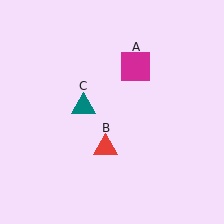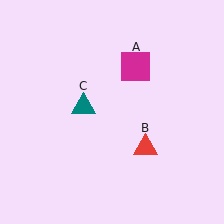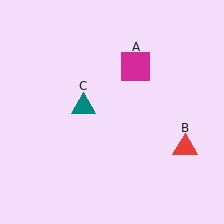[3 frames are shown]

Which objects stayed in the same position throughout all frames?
Magenta square (object A) and teal triangle (object C) remained stationary.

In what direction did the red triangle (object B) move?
The red triangle (object B) moved right.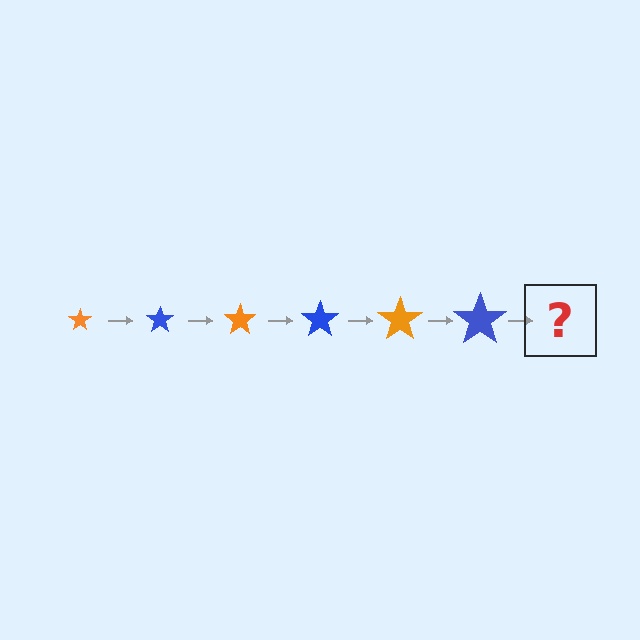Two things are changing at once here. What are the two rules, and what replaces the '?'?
The two rules are that the star grows larger each step and the color cycles through orange and blue. The '?' should be an orange star, larger than the previous one.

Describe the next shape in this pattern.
It should be an orange star, larger than the previous one.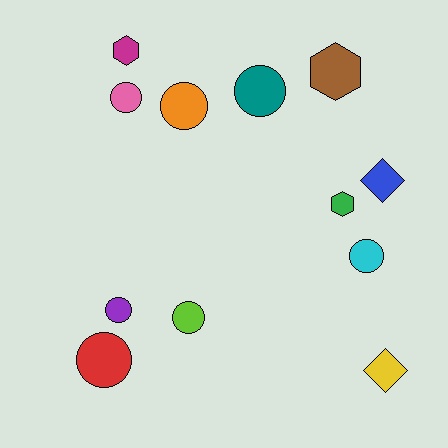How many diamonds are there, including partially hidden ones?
There are 2 diamonds.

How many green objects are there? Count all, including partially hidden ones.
There is 1 green object.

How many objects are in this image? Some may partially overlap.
There are 12 objects.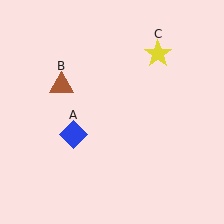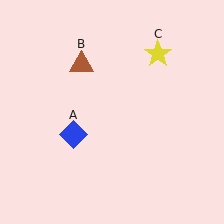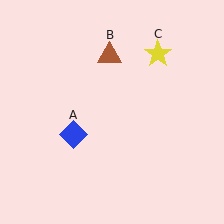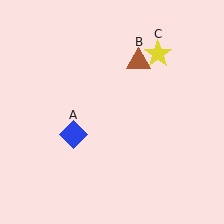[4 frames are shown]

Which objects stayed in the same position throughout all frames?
Blue diamond (object A) and yellow star (object C) remained stationary.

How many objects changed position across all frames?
1 object changed position: brown triangle (object B).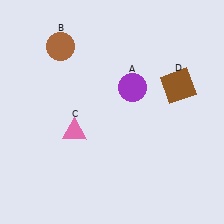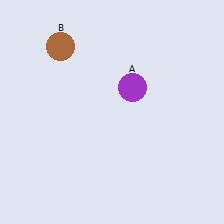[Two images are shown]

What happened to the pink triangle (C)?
The pink triangle (C) was removed in Image 2. It was in the bottom-left area of Image 1.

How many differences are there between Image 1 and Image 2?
There are 2 differences between the two images.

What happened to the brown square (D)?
The brown square (D) was removed in Image 2. It was in the top-right area of Image 1.